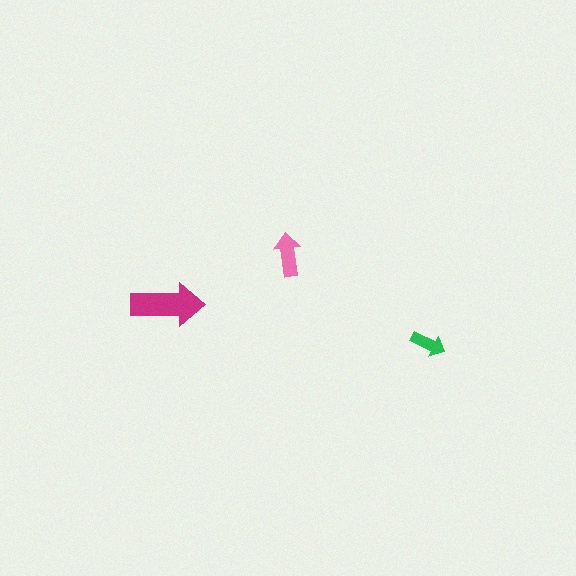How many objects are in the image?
There are 3 objects in the image.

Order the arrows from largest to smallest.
the magenta one, the pink one, the green one.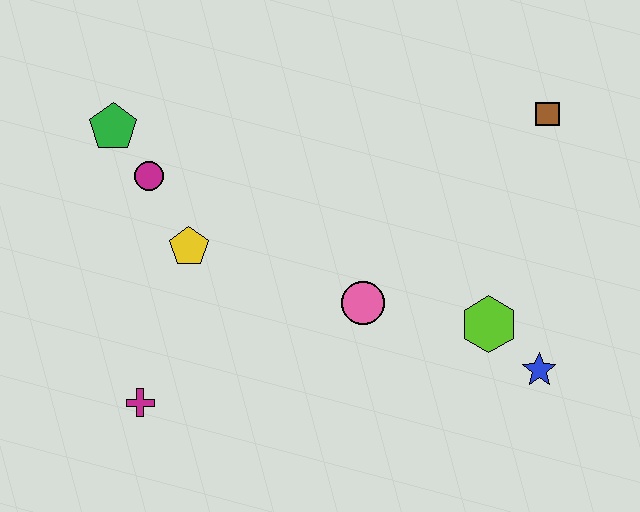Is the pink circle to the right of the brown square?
No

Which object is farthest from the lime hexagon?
The green pentagon is farthest from the lime hexagon.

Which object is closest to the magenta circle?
The green pentagon is closest to the magenta circle.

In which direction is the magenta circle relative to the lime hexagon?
The magenta circle is to the left of the lime hexagon.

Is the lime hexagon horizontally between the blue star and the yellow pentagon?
Yes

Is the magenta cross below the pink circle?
Yes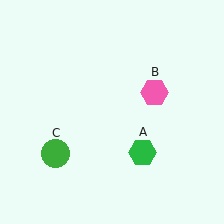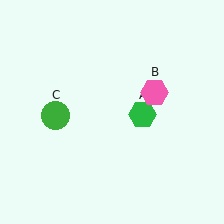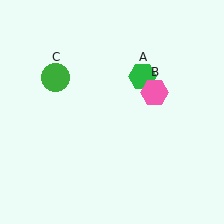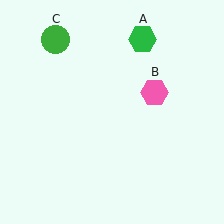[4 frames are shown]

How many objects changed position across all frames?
2 objects changed position: green hexagon (object A), green circle (object C).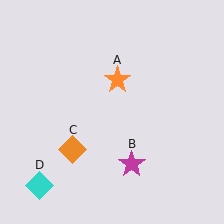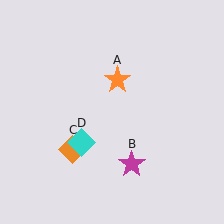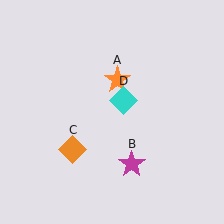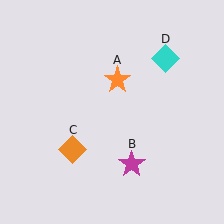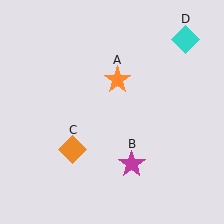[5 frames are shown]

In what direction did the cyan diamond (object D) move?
The cyan diamond (object D) moved up and to the right.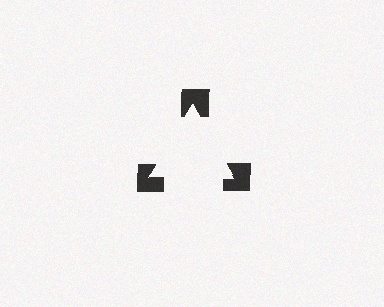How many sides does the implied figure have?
3 sides.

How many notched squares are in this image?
There are 3 — one at each vertex of the illusory triangle.